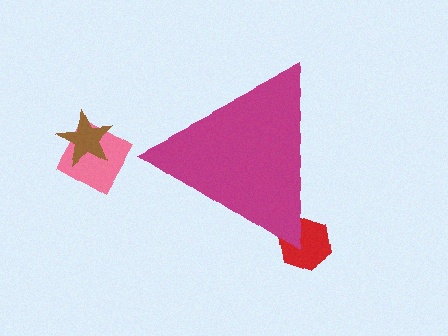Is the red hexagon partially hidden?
Yes, the red hexagon is partially hidden behind the magenta triangle.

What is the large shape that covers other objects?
A magenta triangle.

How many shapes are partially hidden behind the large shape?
1 shape is partially hidden.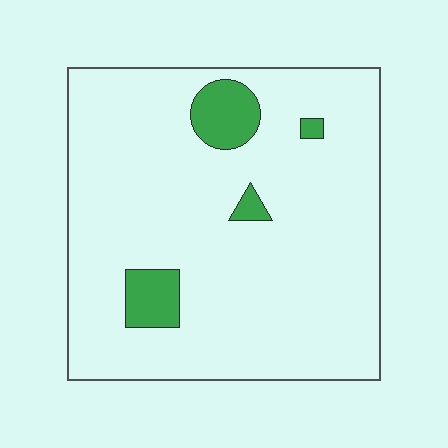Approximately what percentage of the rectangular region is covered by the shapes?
Approximately 10%.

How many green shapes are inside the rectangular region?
4.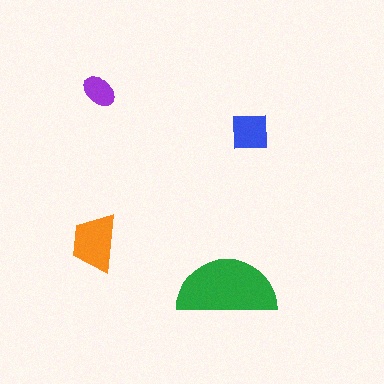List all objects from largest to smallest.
The green semicircle, the orange trapezoid, the blue square, the purple ellipse.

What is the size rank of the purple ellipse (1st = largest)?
4th.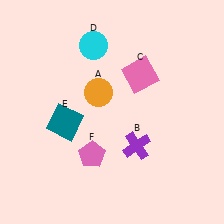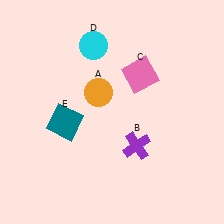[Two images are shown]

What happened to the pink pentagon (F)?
The pink pentagon (F) was removed in Image 2. It was in the bottom-left area of Image 1.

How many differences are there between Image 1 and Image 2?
There is 1 difference between the two images.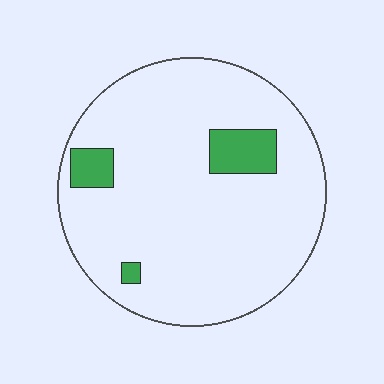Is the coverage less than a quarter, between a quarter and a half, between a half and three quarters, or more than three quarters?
Less than a quarter.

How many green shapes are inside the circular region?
3.